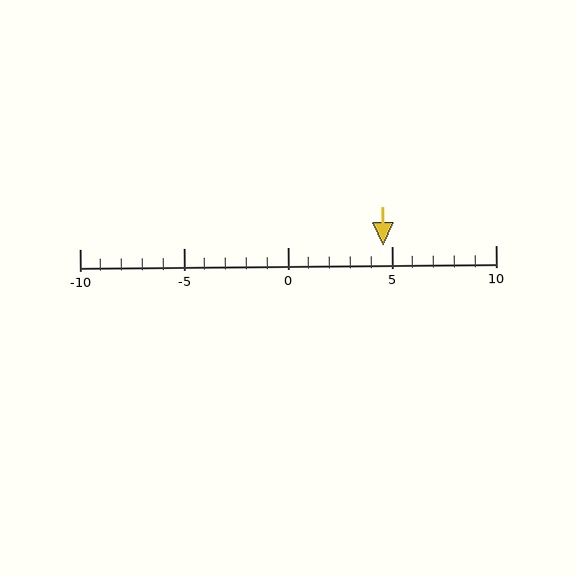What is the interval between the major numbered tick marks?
The major tick marks are spaced 5 units apart.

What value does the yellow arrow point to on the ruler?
The yellow arrow points to approximately 5.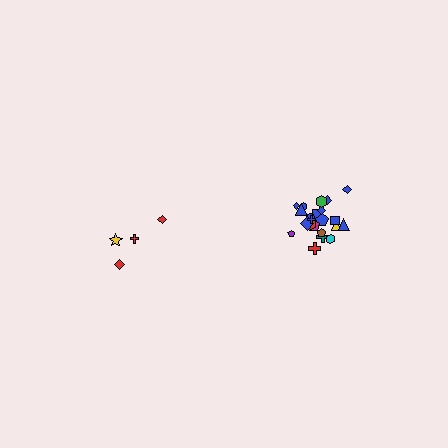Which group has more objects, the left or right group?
The right group.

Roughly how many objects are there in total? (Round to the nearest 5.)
Roughly 25 objects in total.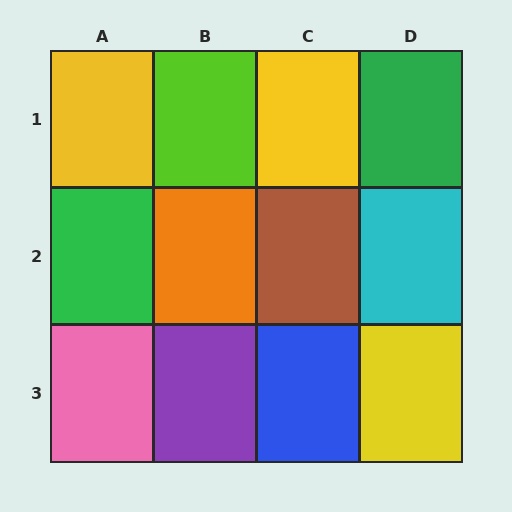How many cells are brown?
1 cell is brown.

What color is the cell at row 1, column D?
Green.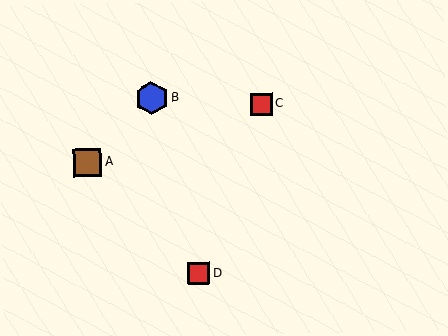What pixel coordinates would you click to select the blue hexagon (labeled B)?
Click at (152, 98) to select the blue hexagon B.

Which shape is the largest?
The blue hexagon (labeled B) is the largest.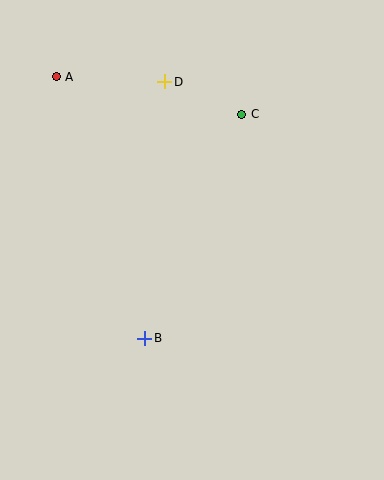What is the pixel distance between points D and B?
The distance between D and B is 257 pixels.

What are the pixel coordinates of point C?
Point C is at (242, 114).